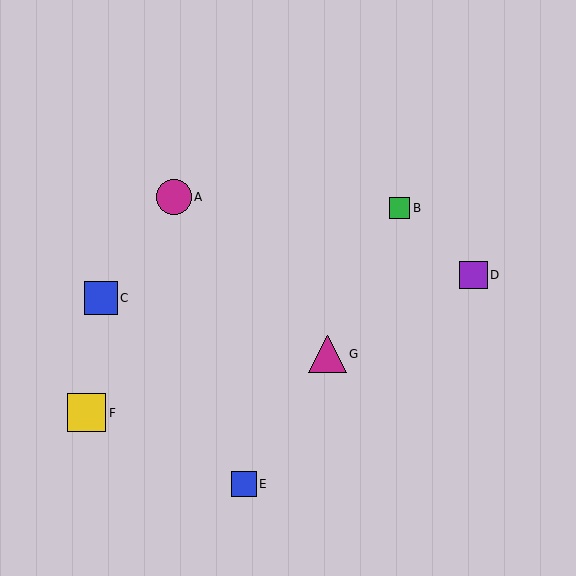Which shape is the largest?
The yellow square (labeled F) is the largest.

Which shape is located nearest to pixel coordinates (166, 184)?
The magenta circle (labeled A) at (174, 197) is nearest to that location.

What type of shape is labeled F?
Shape F is a yellow square.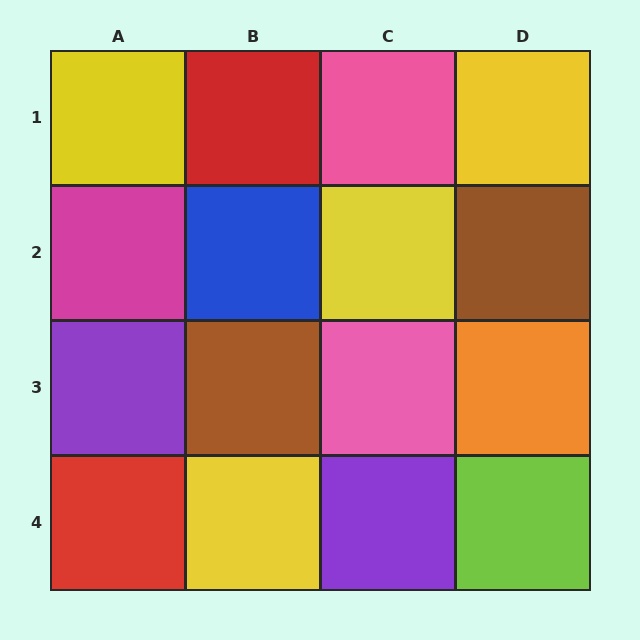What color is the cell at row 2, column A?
Magenta.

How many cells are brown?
2 cells are brown.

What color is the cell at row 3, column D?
Orange.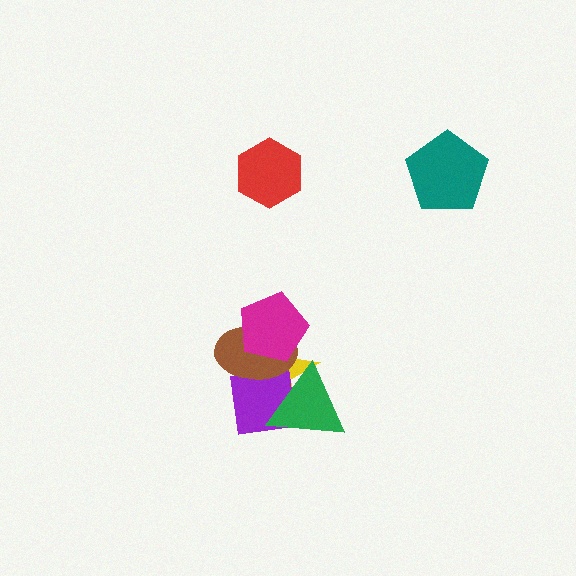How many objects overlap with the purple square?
3 objects overlap with the purple square.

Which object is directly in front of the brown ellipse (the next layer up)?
The magenta pentagon is directly in front of the brown ellipse.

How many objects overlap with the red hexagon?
0 objects overlap with the red hexagon.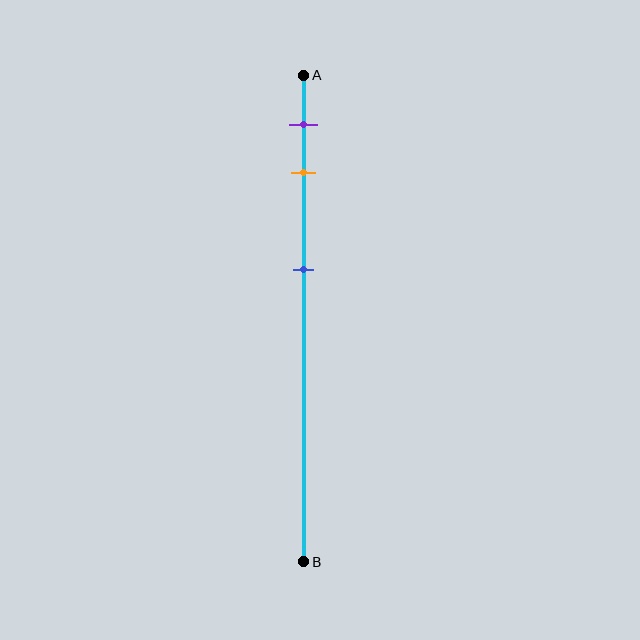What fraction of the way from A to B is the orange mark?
The orange mark is approximately 20% (0.2) of the way from A to B.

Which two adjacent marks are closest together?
The purple and orange marks are the closest adjacent pair.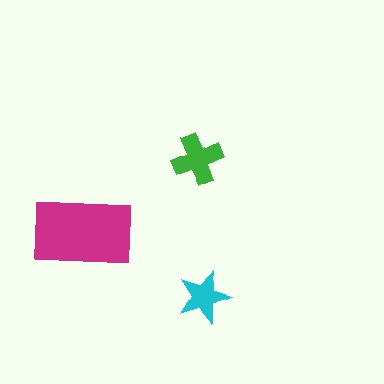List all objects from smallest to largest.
The cyan star, the green cross, the magenta rectangle.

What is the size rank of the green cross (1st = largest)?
2nd.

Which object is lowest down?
The cyan star is bottommost.